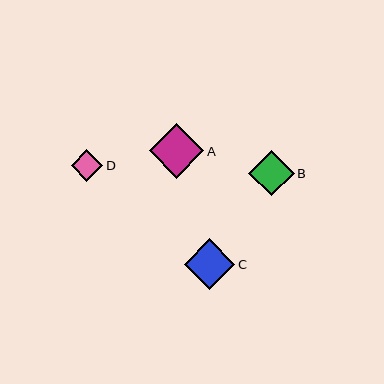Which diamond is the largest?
Diamond A is the largest with a size of approximately 54 pixels.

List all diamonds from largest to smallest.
From largest to smallest: A, C, B, D.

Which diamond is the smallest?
Diamond D is the smallest with a size of approximately 32 pixels.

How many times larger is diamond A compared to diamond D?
Diamond A is approximately 1.7 times the size of diamond D.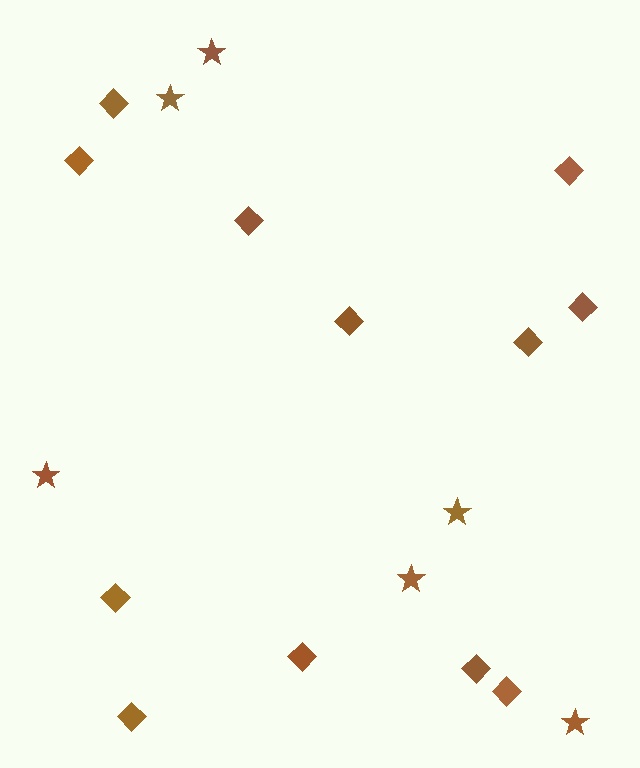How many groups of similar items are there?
There are 2 groups: one group of diamonds (12) and one group of stars (6).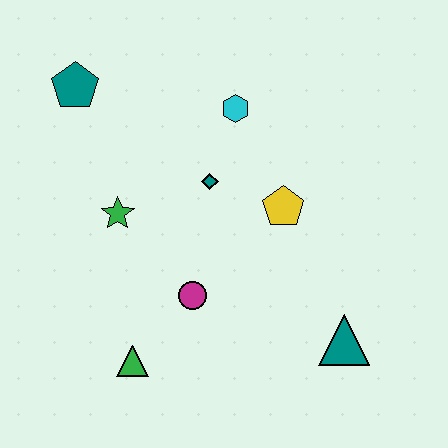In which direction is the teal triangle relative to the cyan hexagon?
The teal triangle is below the cyan hexagon.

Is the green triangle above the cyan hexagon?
No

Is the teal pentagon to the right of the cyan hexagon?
No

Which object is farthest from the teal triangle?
The teal pentagon is farthest from the teal triangle.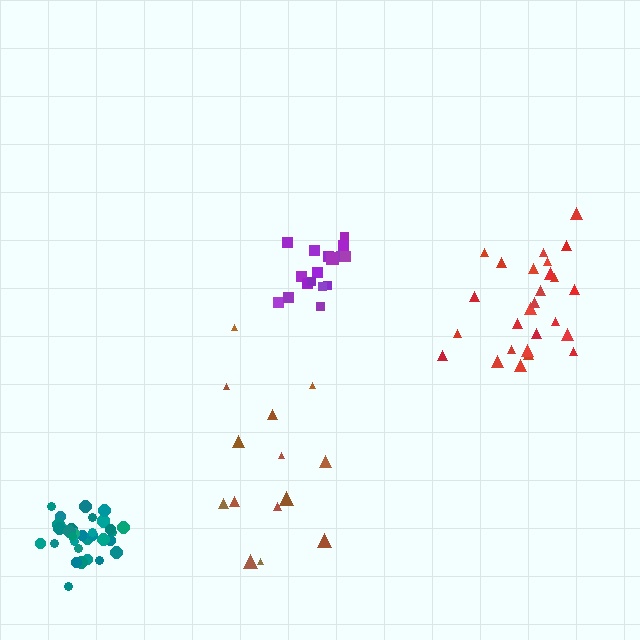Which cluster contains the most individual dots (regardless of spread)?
Teal (33).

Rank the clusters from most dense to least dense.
teal, purple, red, brown.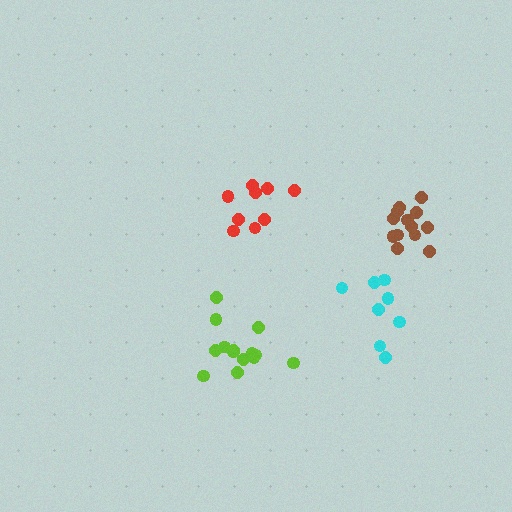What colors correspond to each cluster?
The clusters are colored: lime, cyan, brown, red.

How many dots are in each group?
Group 1: 14 dots, Group 2: 8 dots, Group 3: 13 dots, Group 4: 9 dots (44 total).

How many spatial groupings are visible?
There are 4 spatial groupings.